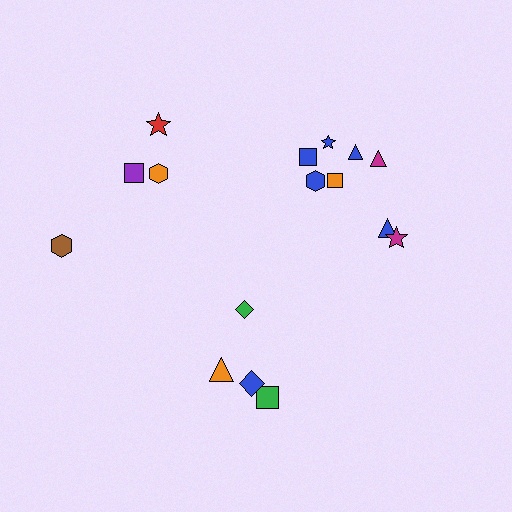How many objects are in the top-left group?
There are 4 objects.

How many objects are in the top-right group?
There are 8 objects.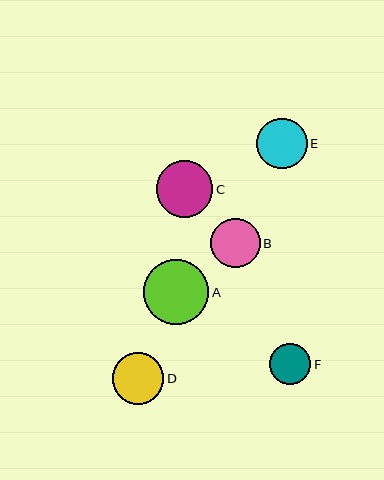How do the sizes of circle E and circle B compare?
Circle E and circle B are approximately the same size.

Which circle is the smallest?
Circle F is the smallest with a size of approximately 41 pixels.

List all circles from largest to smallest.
From largest to smallest: A, C, D, E, B, F.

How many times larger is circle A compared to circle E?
Circle A is approximately 1.3 times the size of circle E.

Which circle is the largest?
Circle A is the largest with a size of approximately 65 pixels.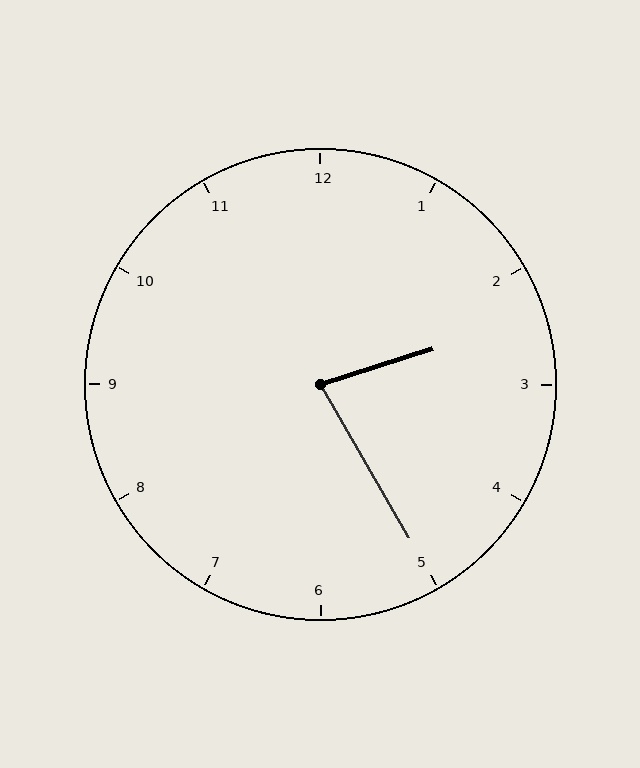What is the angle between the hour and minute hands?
Approximately 78 degrees.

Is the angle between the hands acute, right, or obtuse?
It is acute.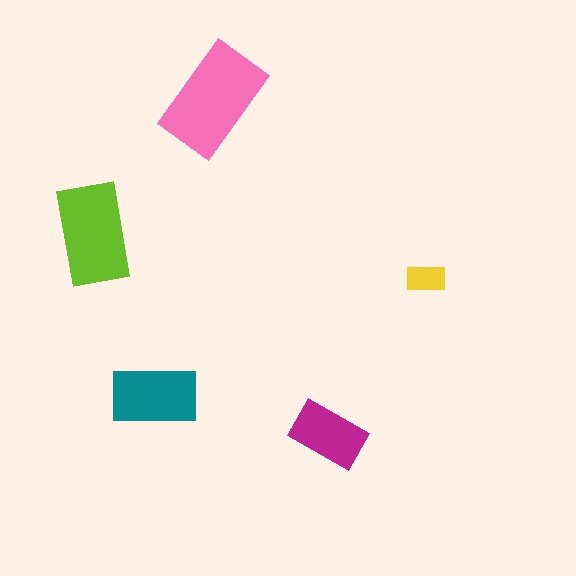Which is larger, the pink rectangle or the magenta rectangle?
The pink one.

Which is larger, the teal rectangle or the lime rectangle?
The lime one.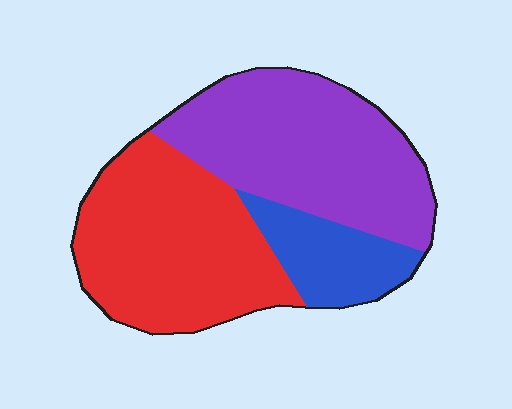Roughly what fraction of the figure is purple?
Purple covers 42% of the figure.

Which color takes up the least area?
Blue, at roughly 15%.